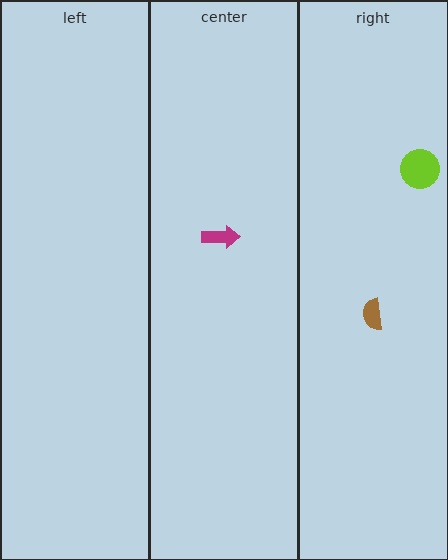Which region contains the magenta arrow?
The center region.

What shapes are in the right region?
The brown semicircle, the lime circle.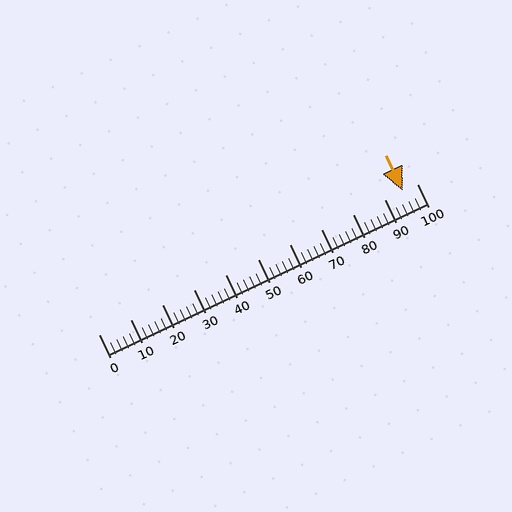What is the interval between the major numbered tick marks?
The major tick marks are spaced 10 units apart.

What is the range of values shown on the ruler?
The ruler shows values from 0 to 100.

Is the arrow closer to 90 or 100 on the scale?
The arrow is closer to 100.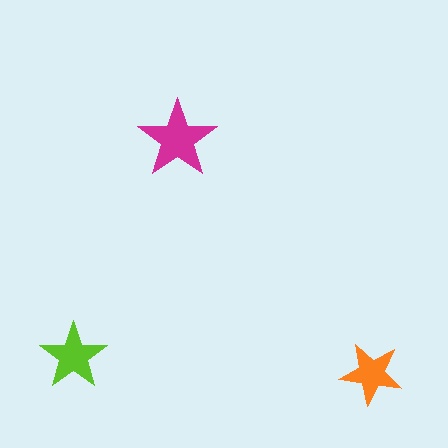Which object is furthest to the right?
The orange star is rightmost.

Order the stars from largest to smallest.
the magenta one, the lime one, the orange one.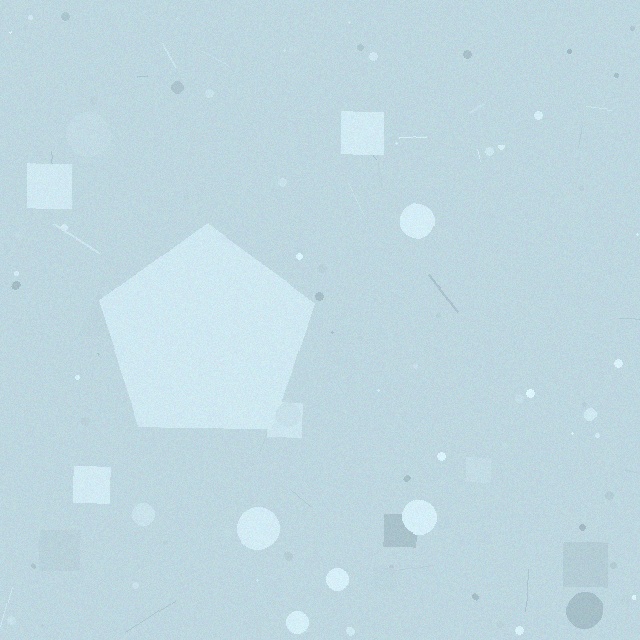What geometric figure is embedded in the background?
A pentagon is embedded in the background.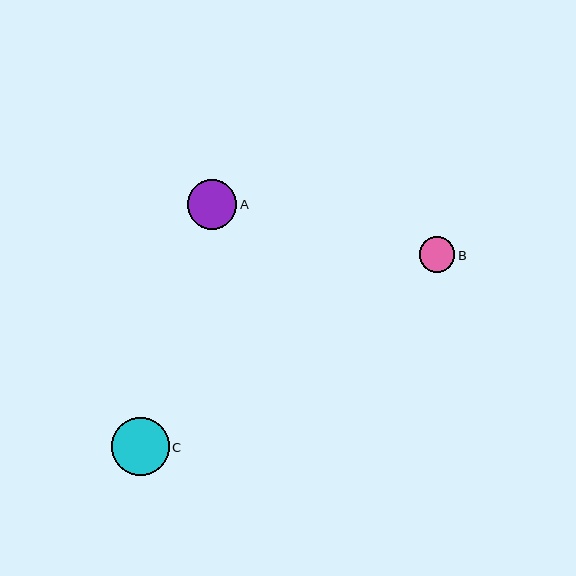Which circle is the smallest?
Circle B is the smallest with a size of approximately 36 pixels.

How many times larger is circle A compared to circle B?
Circle A is approximately 1.4 times the size of circle B.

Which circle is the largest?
Circle C is the largest with a size of approximately 58 pixels.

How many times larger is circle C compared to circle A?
Circle C is approximately 1.2 times the size of circle A.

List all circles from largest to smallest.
From largest to smallest: C, A, B.